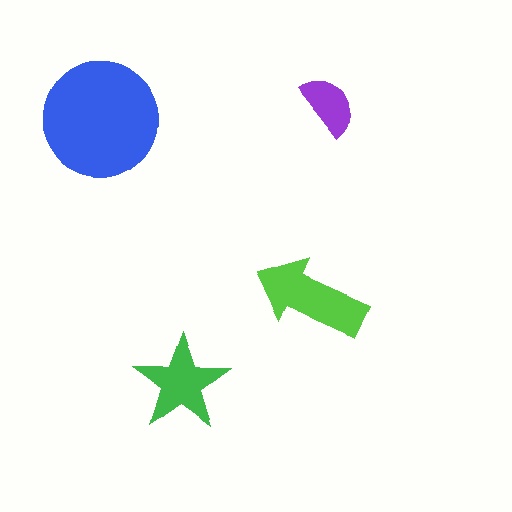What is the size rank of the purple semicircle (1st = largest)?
4th.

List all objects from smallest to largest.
The purple semicircle, the green star, the lime arrow, the blue circle.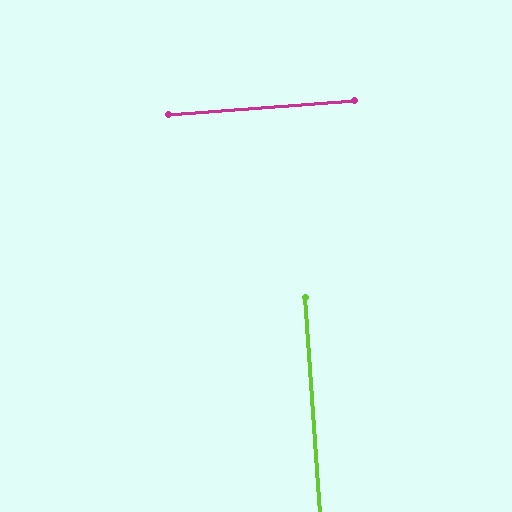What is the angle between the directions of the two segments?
Approximately 90 degrees.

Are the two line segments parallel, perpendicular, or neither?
Perpendicular — they meet at approximately 90°.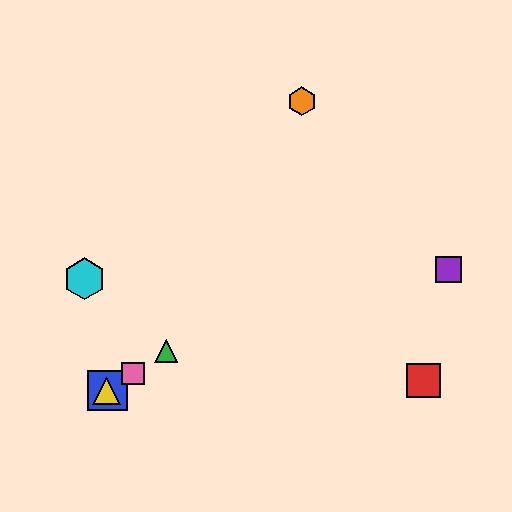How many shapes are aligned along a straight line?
4 shapes (the blue square, the green triangle, the yellow triangle, the pink square) are aligned along a straight line.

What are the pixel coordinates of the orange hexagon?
The orange hexagon is at (302, 101).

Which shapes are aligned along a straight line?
The blue square, the green triangle, the yellow triangle, the pink square are aligned along a straight line.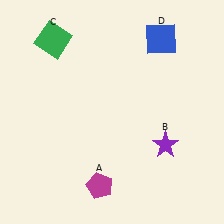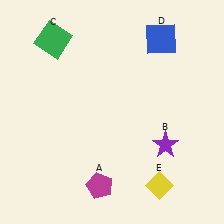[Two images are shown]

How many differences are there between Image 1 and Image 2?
There is 1 difference between the two images.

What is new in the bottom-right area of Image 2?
A yellow diamond (E) was added in the bottom-right area of Image 2.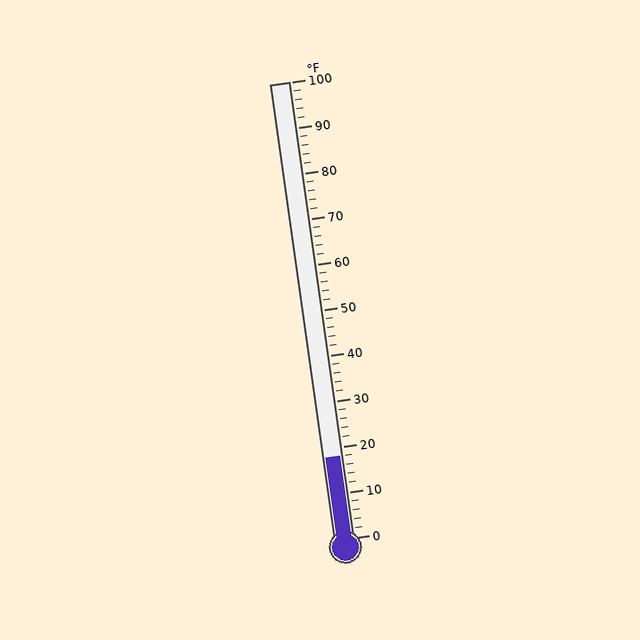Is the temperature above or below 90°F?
The temperature is below 90°F.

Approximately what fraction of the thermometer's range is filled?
The thermometer is filled to approximately 20% of its range.